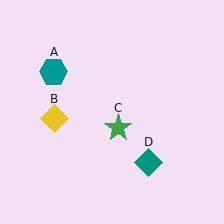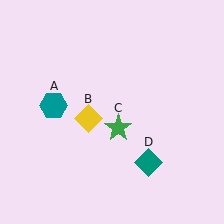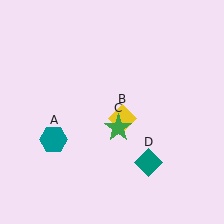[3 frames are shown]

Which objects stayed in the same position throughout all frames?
Green star (object C) and teal diamond (object D) remained stationary.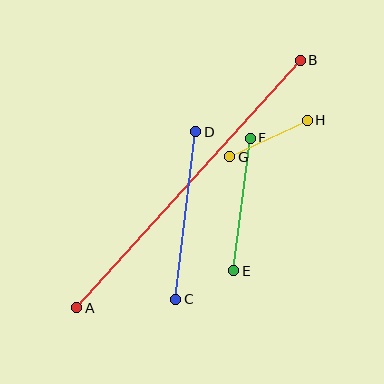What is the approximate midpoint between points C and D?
The midpoint is at approximately (186, 215) pixels.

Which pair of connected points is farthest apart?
Points A and B are farthest apart.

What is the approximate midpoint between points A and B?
The midpoint is at approximately (189, 184) pixels.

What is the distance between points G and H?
The distance is approximately 86 pixels.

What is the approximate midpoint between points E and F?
The midpoint is at approximately (242, 205) pixels.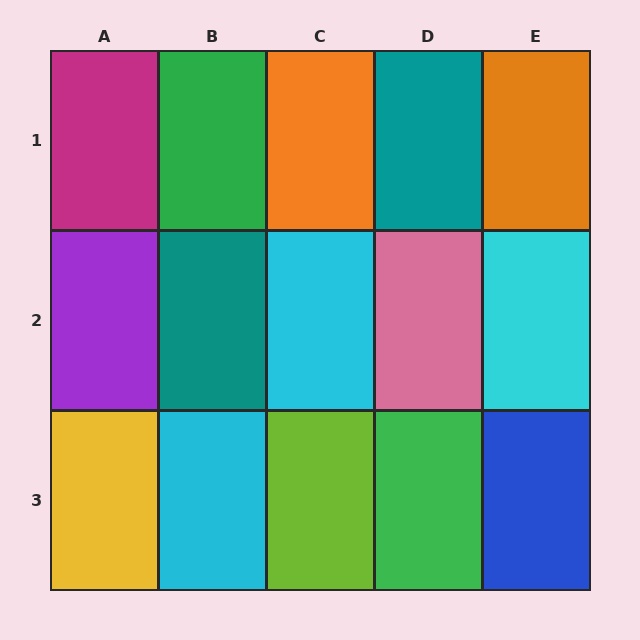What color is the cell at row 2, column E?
Cyan.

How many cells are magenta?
1 cell is magenta.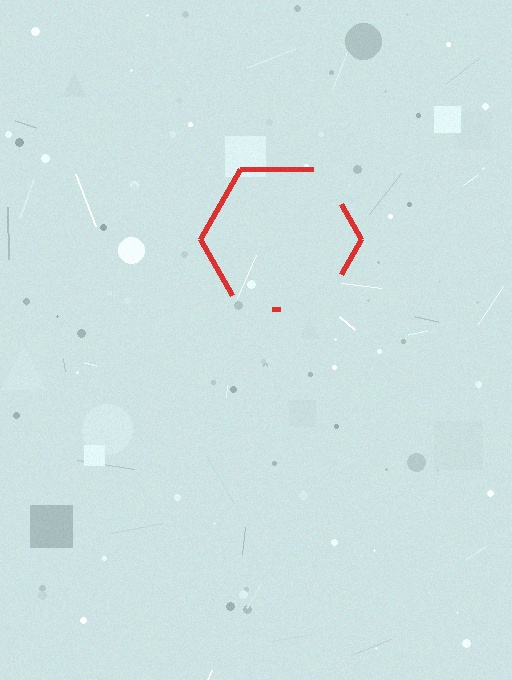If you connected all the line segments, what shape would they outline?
They would outline a hexagon.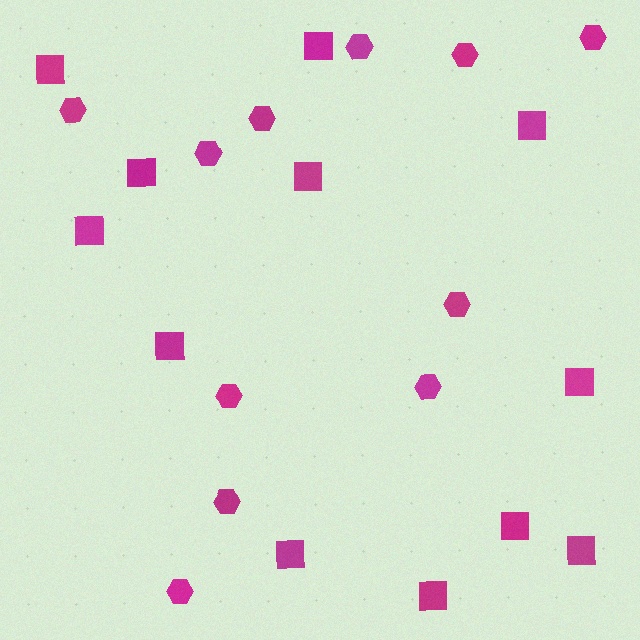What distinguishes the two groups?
There are 2 groups: one group of squares (12) and one group of hexagons (11).